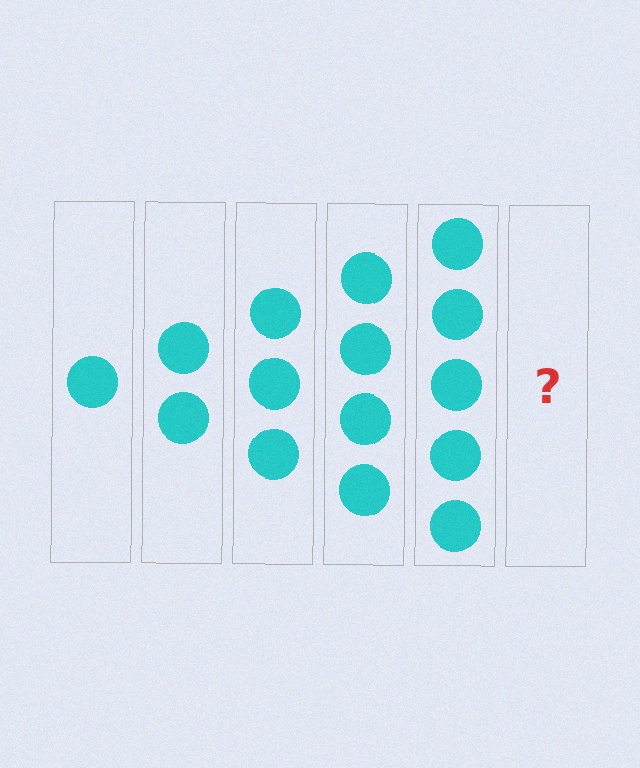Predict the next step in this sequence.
The next step is 6 circles.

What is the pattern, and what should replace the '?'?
The pattern is that each step adds one more circle. The '?' should be 6 circles.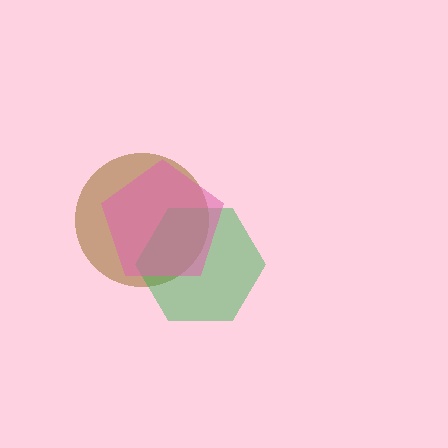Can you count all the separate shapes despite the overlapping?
Yes, there are 3 separate shapes.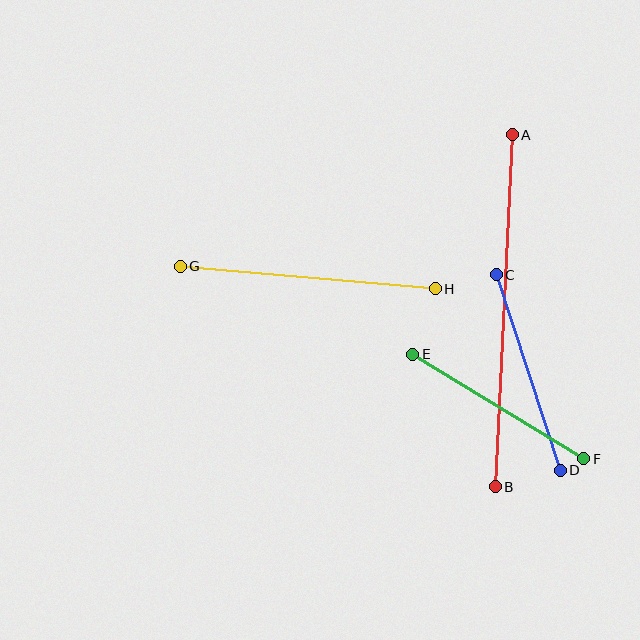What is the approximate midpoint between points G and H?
The midpoint is at approximately (308, 278) pixels.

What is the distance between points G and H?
The distance is approximately 256 pixels.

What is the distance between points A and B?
The distance is approximately 353 pixels.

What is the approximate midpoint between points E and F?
The midpoint is at approximately (498, 407) pixels.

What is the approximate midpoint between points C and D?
The midpoint is at approximately (528, 372) pixels.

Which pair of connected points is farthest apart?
Points A and B are farthest apart.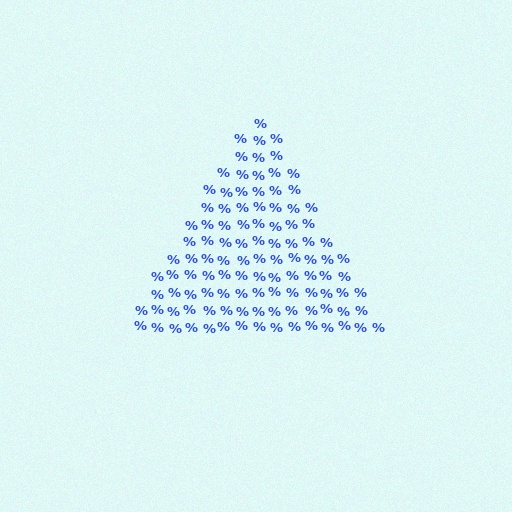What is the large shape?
The large shape is a triangle.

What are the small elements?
The small elements are percent signs.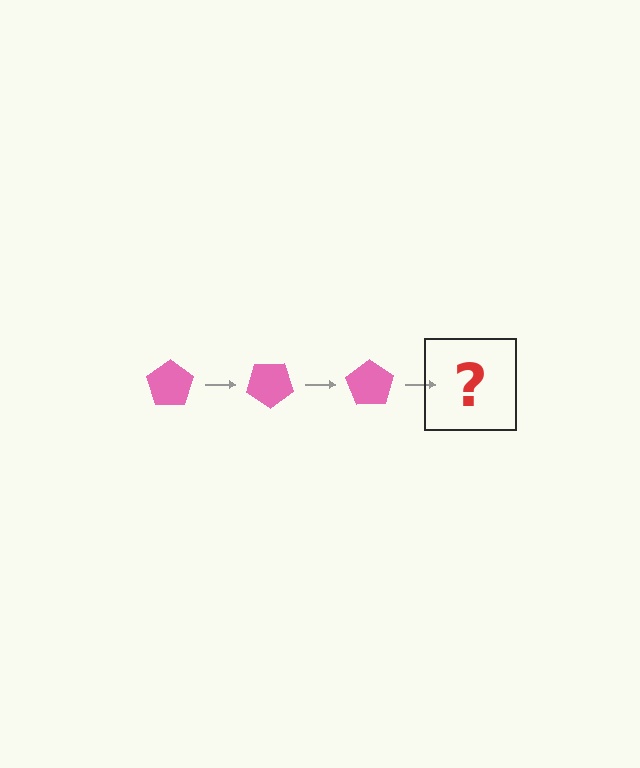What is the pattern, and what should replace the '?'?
The pattern is that the pentagon rotates 35 degrees each step. The '?' should be a pink pentagon rotated 105 degrees.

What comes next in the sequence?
The next element should be a pink pentagon rotated 105 degrees.